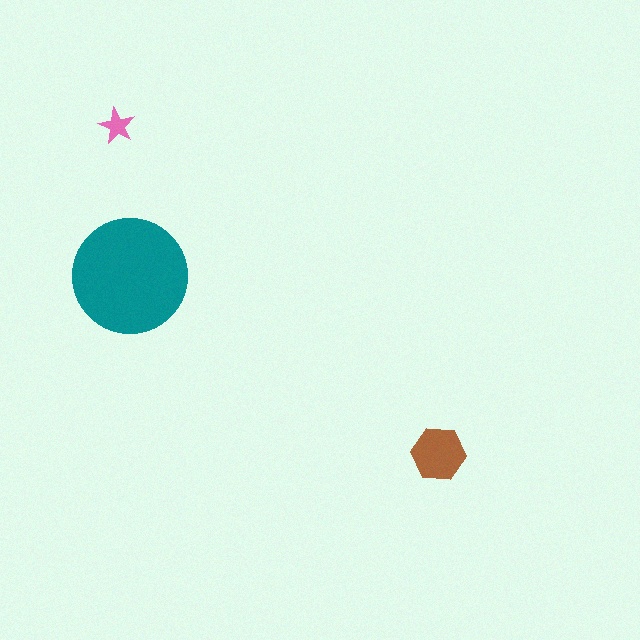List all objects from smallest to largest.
The pink star, the brown hexagon, the teal circle.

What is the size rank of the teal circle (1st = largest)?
1st.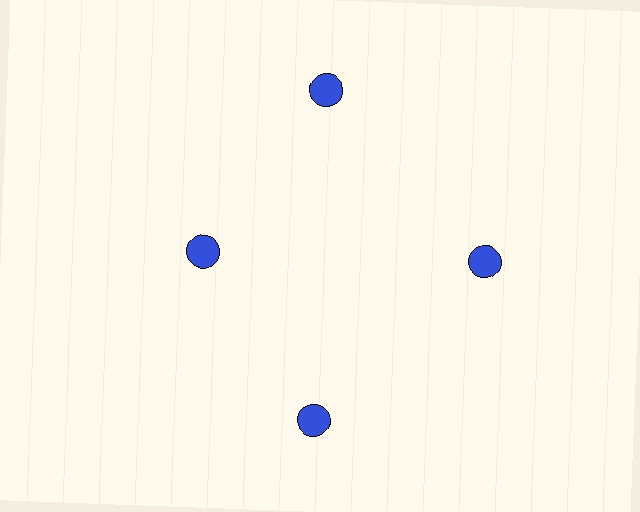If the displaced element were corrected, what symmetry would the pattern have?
It would have 4-fold rotational symmetry — the pattern would map onto itself every 90 degrees.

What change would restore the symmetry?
The symmetry would be restored by moving it outward, back onto the ring so that all 4 circles sit at equal angles and equal distance from the center.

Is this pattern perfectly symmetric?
No. The 4 blue circles are arranged in a ring, but one element near the 9 o'clock position is pulled inward toward the center, breaking the 4-fold rotational symmetry.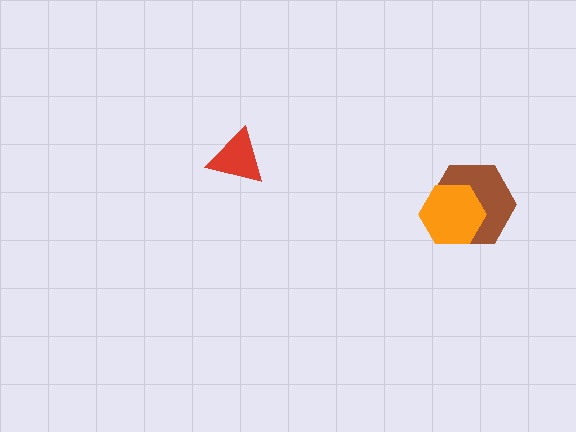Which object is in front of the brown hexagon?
The orange hexagon is in front of the brown hexagon.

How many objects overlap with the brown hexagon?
1 object overlaps with the brown hexagon.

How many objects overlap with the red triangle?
0 objects overlap with the red triangle.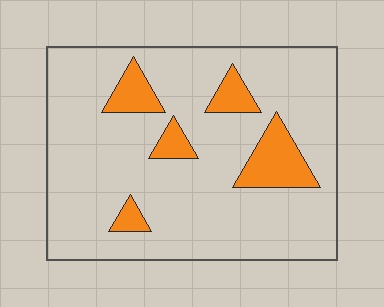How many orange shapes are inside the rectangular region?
5.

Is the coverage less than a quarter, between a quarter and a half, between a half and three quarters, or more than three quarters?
Less than a quarter.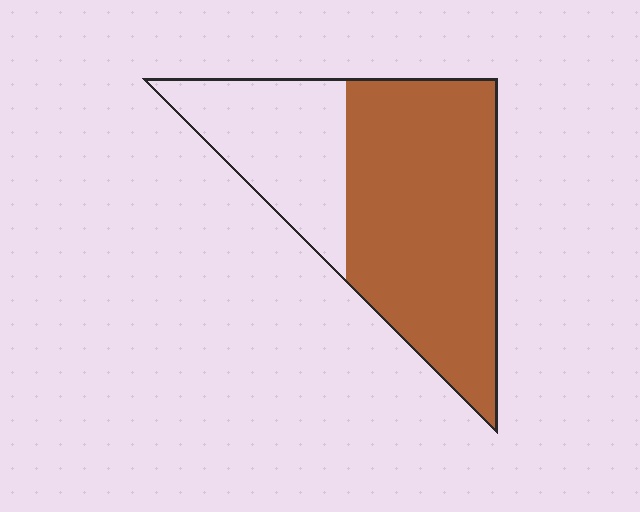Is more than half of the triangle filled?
Yes.